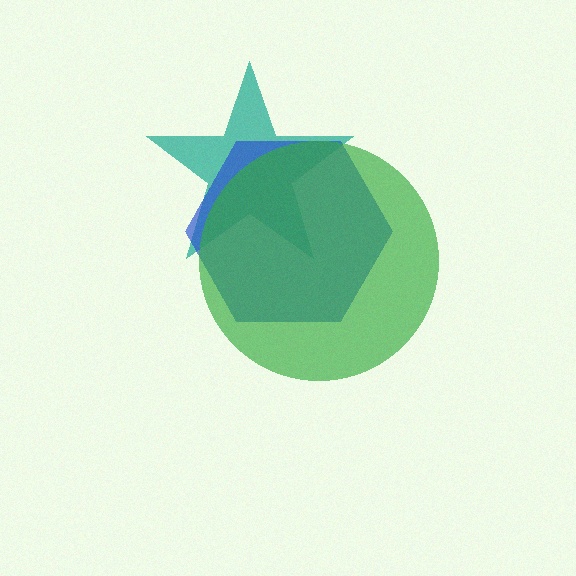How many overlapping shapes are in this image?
There are 3 overlapping shapes in the image.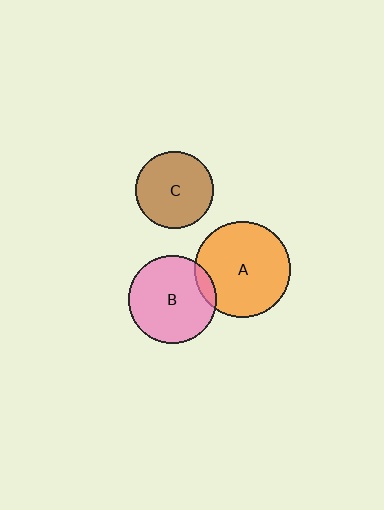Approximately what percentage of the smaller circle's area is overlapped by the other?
Approximately 10%.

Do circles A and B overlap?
Yes.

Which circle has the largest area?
Circle A (orange).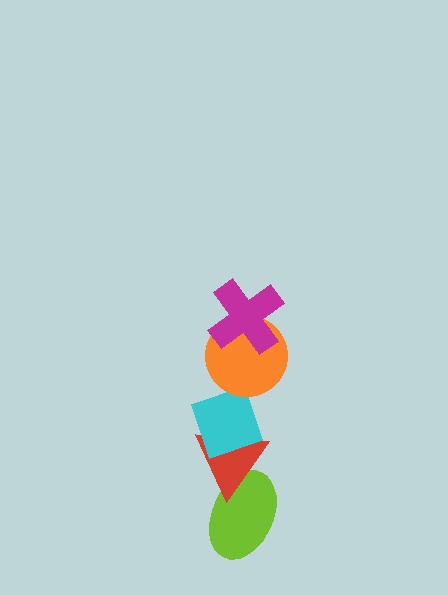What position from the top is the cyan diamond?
The cyan diamond is 3rd from the top.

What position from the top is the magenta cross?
The magenta cross is 1st from the top.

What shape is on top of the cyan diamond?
The orange circle is on top of the cyan diamond.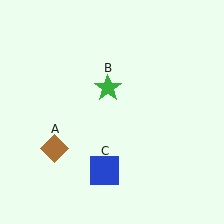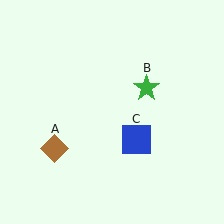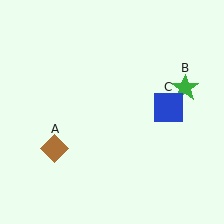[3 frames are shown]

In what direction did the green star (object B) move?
The green star (object B) moved right.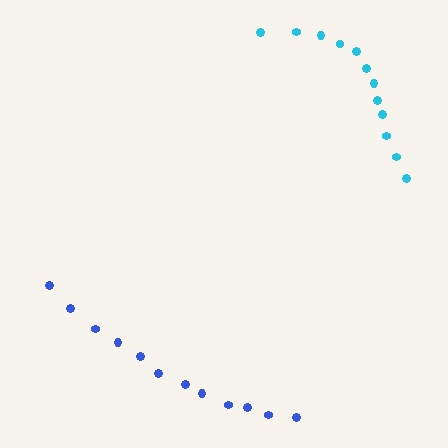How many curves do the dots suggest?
There are 2 distinct paths.